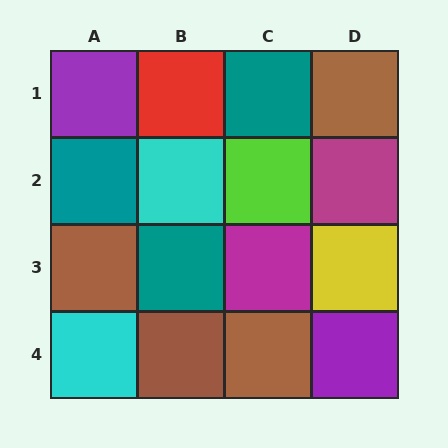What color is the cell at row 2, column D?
Magenta.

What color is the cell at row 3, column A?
Brown.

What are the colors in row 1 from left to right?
Purple, red, teal, brown.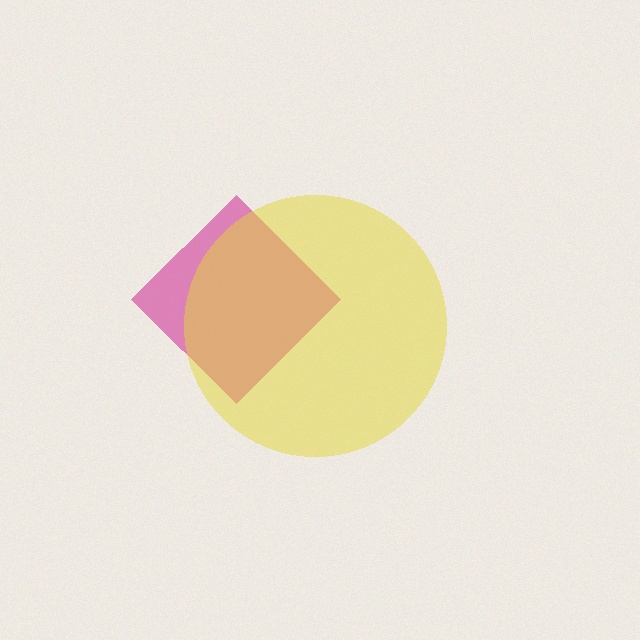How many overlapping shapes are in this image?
There are 2 overlapping shapes in the image.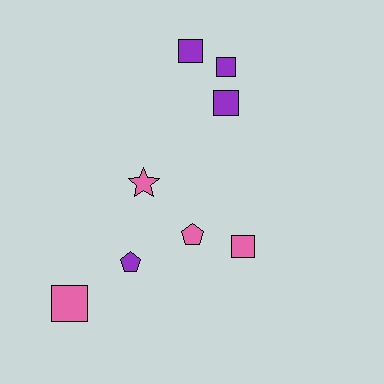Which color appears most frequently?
Purple, with 4 objects.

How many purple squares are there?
There are 3 purple squares.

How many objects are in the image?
There are 8 objects.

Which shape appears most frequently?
Square, with 5 objects.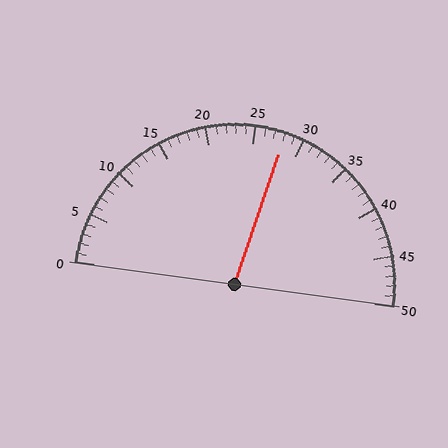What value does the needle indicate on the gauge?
The needle indicates approximately 28.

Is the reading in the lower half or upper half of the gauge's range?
The reading is in the upper half of the range (0 to 50).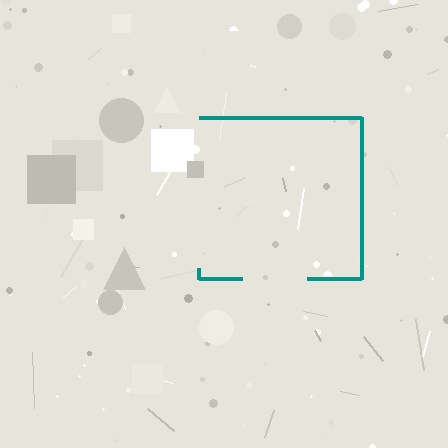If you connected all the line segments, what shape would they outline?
They would outline a square.